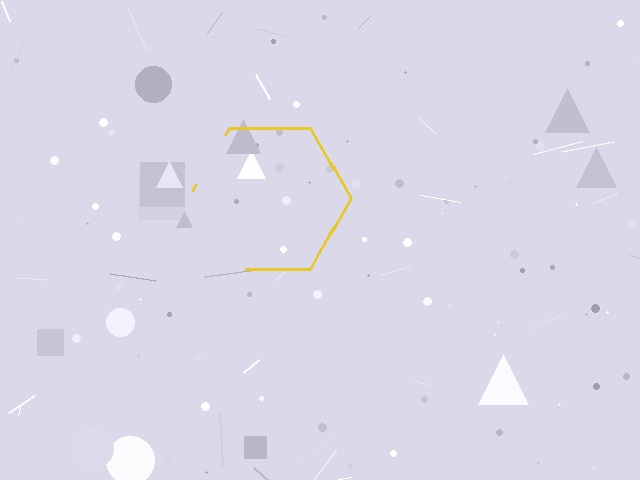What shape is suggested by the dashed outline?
The dashed outline suggests a hexagon.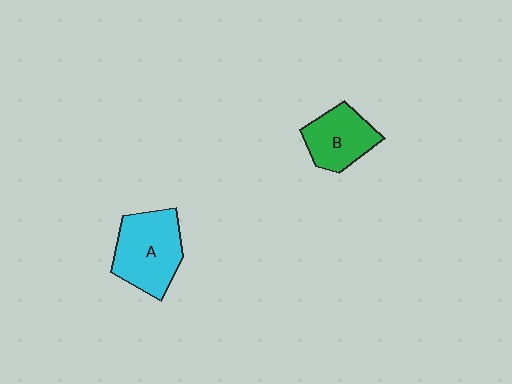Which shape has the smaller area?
Shape B (green).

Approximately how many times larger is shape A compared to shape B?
Approximately 1.3 times.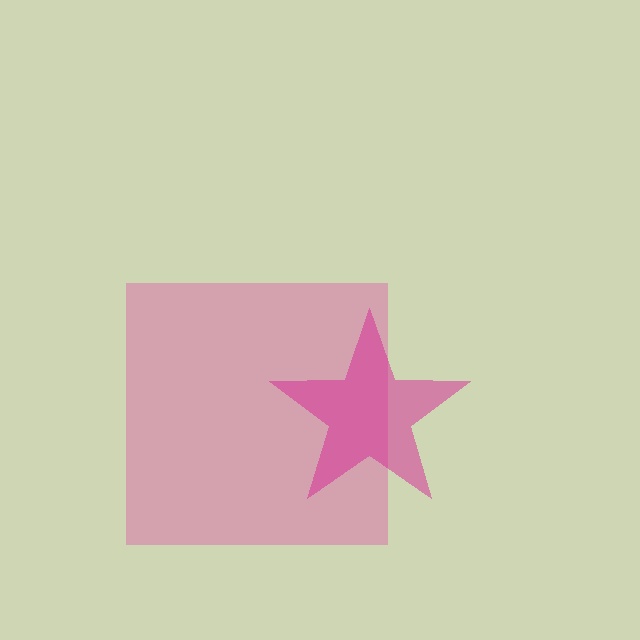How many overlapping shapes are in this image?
There are 2 overlapping shapes in the image.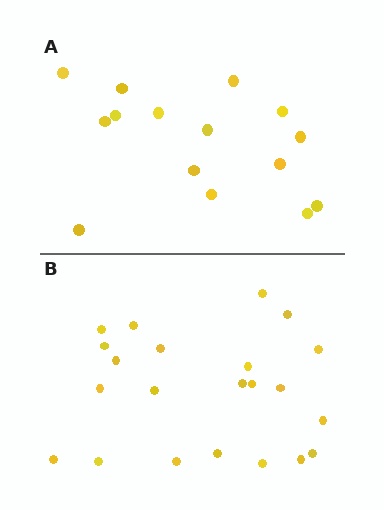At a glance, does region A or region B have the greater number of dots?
Region B (the bottom region) has more dots.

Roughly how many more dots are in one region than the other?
Region B has roughly 8 or so more dots than region A.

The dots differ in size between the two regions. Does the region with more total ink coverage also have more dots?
No. Region A has more total ink coverage because its dots are larger, but region B actually contains more individual dots. Total area can be misleading — the number of items is what matters here.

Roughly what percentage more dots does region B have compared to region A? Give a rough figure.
About 45% more.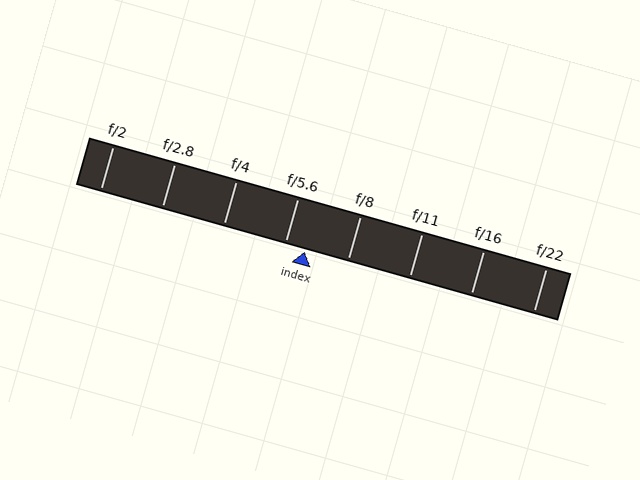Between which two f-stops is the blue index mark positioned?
The index mark is between f/5.6 and f/8.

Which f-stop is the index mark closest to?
The index mark is closest to f/5.6.